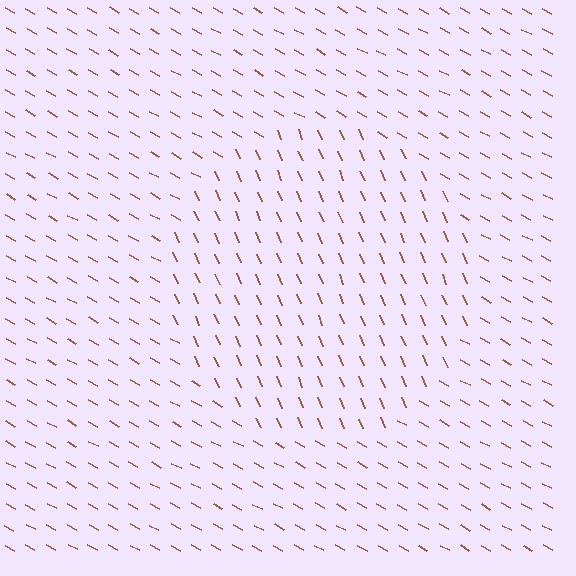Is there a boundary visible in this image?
Yes, there is a texture boundary formed by a change in line orientation.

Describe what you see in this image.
The image is filled with small brown line segments. A circle region in the image has lines oriented differently from the surrounding lines, creating a visible texture boundary.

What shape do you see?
I see a circle.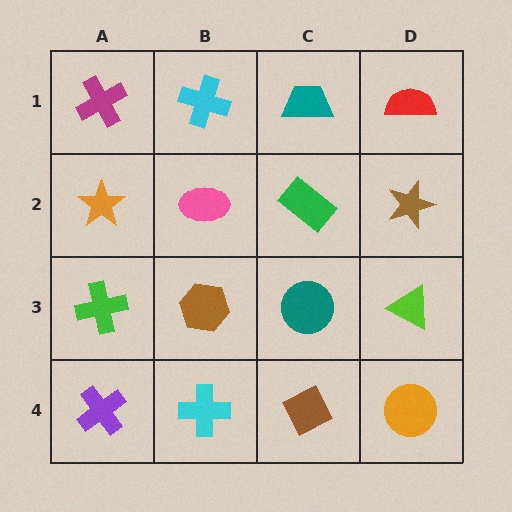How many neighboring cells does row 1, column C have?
3.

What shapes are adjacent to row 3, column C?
A green rectangle (row 2, column C), a brown diamond (row 4, column C), a brown hexagon (row 3, column B), a lime triangle (row 3, column D).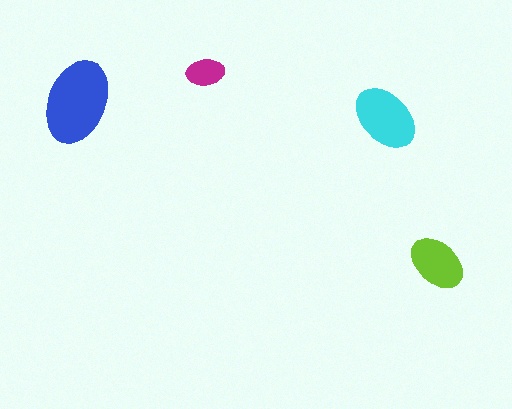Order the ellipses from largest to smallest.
the blue one, the cyan one, the lime one, the magenta one.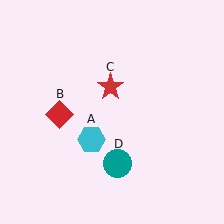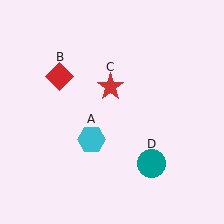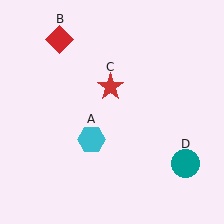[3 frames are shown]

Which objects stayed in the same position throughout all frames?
Cyan hexagon (object A) and red star (object C) remained stationary.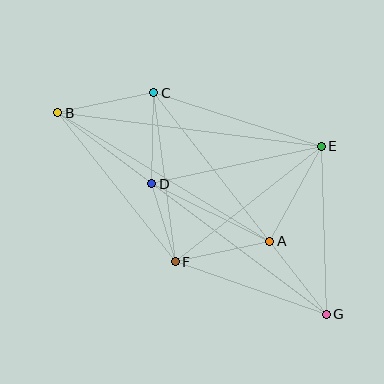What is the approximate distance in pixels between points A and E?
The distance between A and E is approximately 108 pixels.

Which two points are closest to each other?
Points D and F are closest to each other.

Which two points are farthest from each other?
Points B and G are farthest from each other.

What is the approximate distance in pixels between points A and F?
The distance between A and F is approximately 97 pixels.